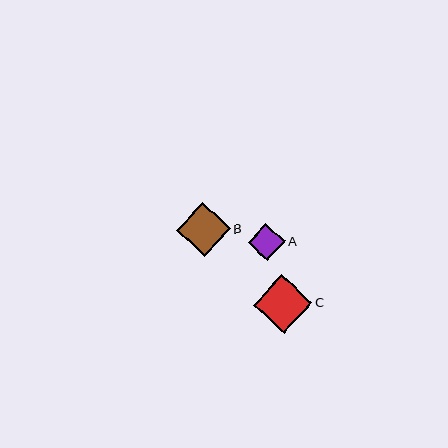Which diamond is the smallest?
Diamond A is the smallest with a size of approximately 36 pixels.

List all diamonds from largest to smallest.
From largest to smallest: C, B, A.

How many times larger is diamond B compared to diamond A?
Diamond B is approximately 1.5 times the size of diamond A.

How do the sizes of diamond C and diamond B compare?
Diamond C and diamond B are approximately the same size.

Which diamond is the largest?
Diamond C is the largest with a size of approximately 58 pixels.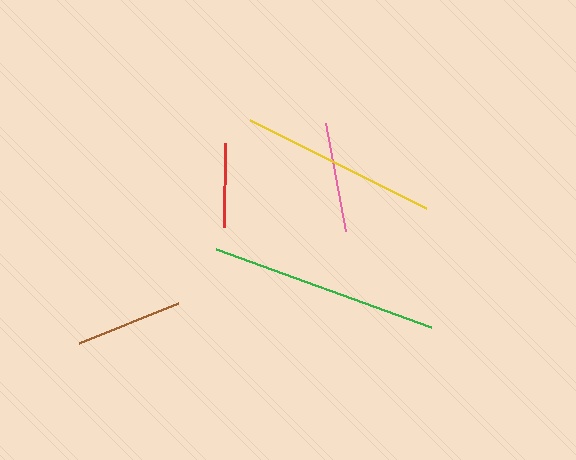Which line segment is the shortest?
The red line is the shortest at approximately 84 pixels.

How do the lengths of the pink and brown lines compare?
The pink and brown lines are approximately the same length.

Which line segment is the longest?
The green line is the longest at approximately 228 pixels.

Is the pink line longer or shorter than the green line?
The green line is longer than the pink line.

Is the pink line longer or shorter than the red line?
The pink line is longer than the red line.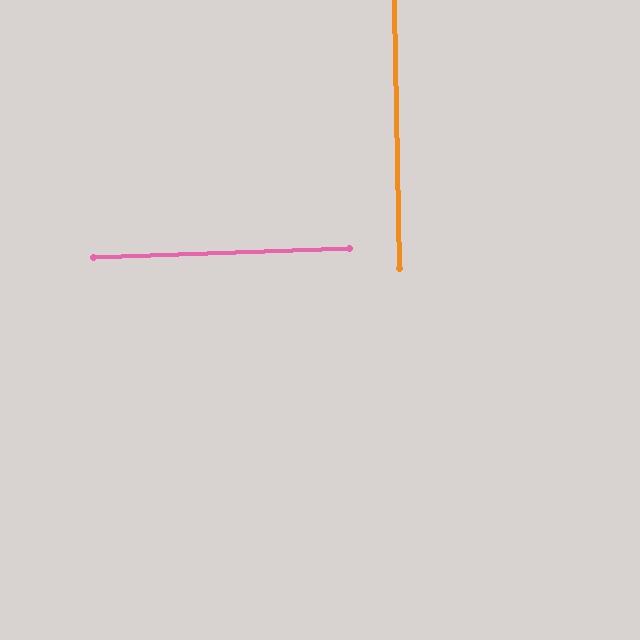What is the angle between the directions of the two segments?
Approximately 89 degrees.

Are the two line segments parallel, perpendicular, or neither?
Perpendicular — they meet at approximately 89°.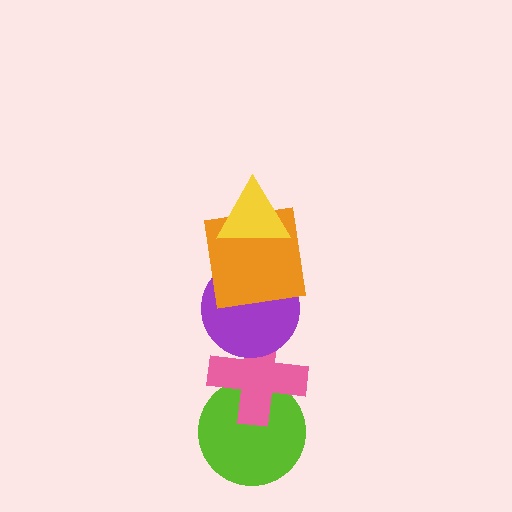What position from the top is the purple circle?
The purple circle is 3rd from the top.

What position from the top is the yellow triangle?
The yellow triangle is 1st from the top.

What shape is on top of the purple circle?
The orange square is on top of the purple circle.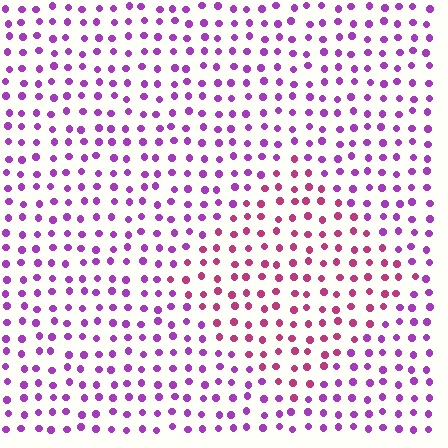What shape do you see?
I see a diamond.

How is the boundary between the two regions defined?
The boundary is defined purely by a slight shift in hue (about 39 degrees). Spacing, size, and orientation are identical on both sides.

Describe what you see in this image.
The image is filled with small purple elements in a uniform arrangement. A diamond-shaped region is visible where the elements are tinted to a slightly different hue, forming a subtle color boundary.